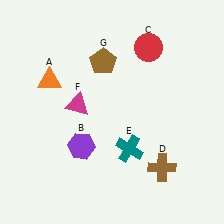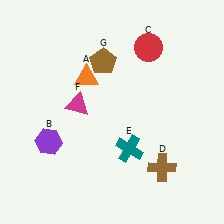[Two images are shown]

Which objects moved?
The objects that moved are: the orange triangle (A), the purple hexagon (B).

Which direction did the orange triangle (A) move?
The orange triangle (A) moved right.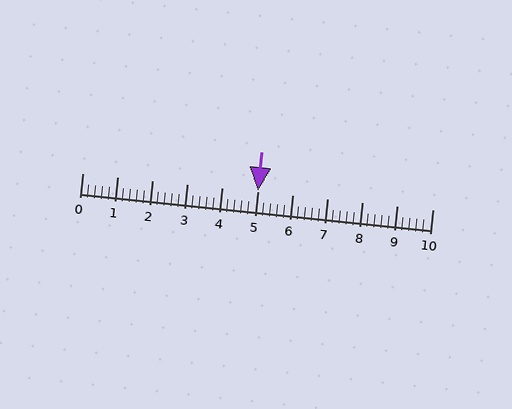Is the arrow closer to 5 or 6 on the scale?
The arrow is closer to 5.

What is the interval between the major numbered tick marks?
The major tick marks are spaced 1 units apart.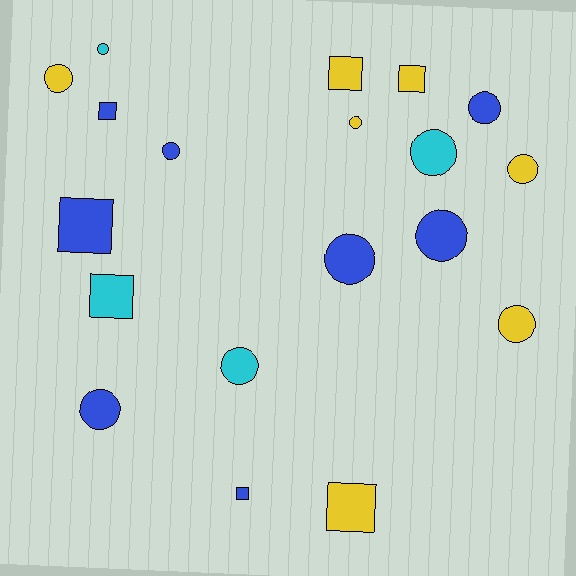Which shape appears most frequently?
Circle, with 12 objects.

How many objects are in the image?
There are 19 objects.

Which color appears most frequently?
Blue, with 8 objects.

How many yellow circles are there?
There are 4 yellow circles.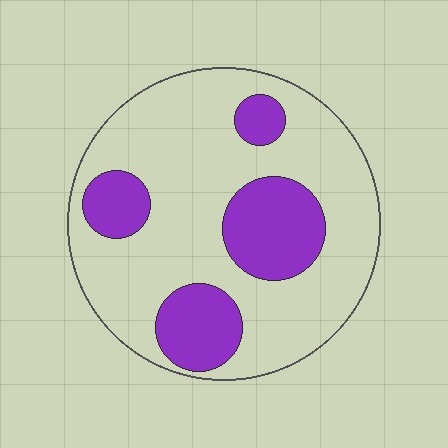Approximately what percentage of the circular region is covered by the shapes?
Approximately 25%.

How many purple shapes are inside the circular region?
4.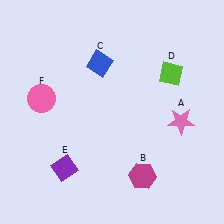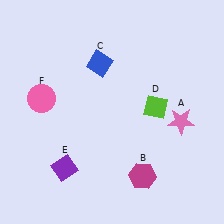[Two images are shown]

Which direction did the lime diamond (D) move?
The lime diamond (D) moved down.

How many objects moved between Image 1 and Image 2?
1 object moved between the two images.